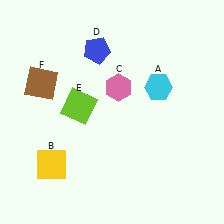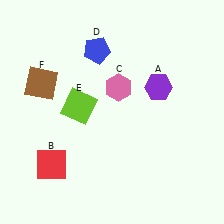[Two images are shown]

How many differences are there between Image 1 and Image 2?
There are 2 differences between the two images.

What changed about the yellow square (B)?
In Image 1, B is yellow. In Image 2, it changed to red.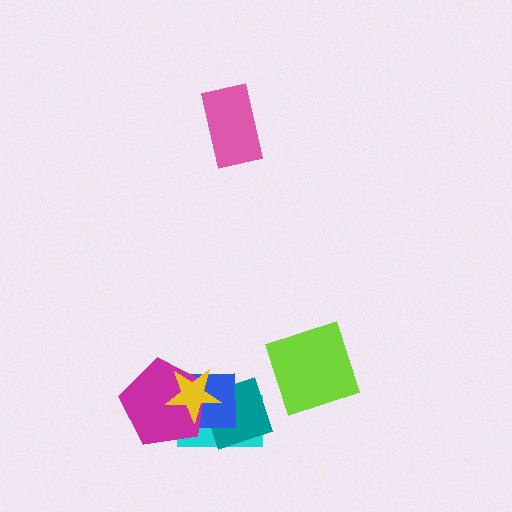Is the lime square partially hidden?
No, no other shape covers it.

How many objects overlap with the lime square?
0 objects overlap with the lime square.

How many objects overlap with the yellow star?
4 objects overlap with the yellow star.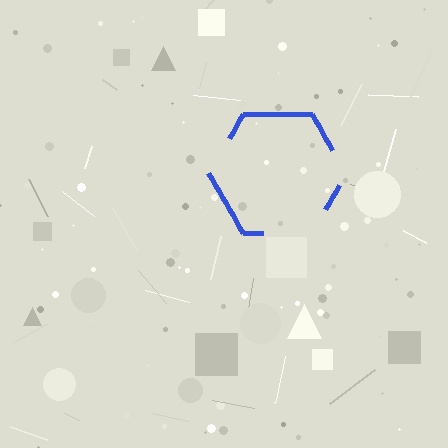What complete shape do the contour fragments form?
The contour fragments form a hexagon.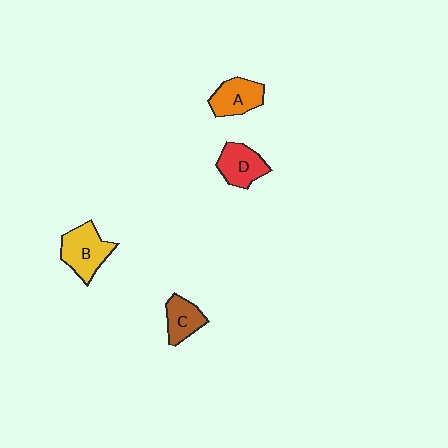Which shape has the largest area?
Shape B (yellow).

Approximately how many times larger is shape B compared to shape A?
Approximately 1.2 times.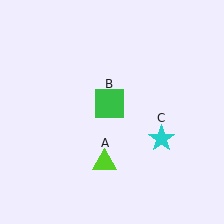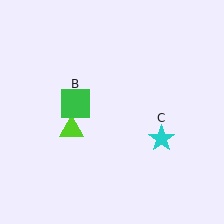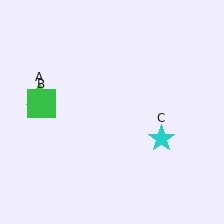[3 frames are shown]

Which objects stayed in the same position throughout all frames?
Cyan star (object C) remained stationary.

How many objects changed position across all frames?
2 objects changed position: lime triangle (object A), green square (object B).